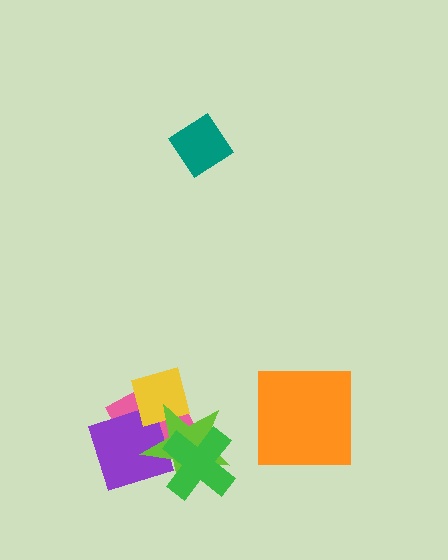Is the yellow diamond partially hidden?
Yes, it is partially covered by another shape.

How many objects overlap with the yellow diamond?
3 objects overlap with the yellow diamond.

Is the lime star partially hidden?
Yes, it is partially covered by another shape.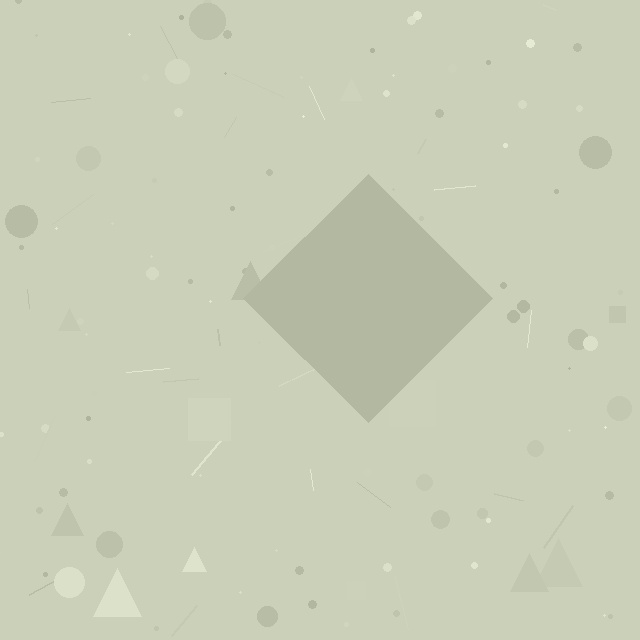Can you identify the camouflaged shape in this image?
The camouflaged shape is a diamond.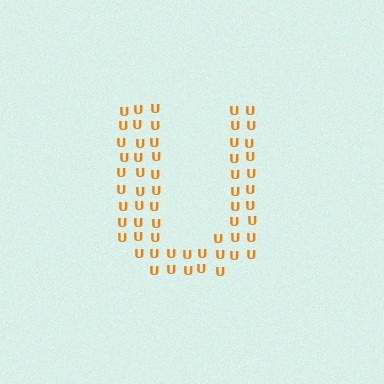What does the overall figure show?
The overall figure shows the letter U.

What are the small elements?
The small elements are letter U's.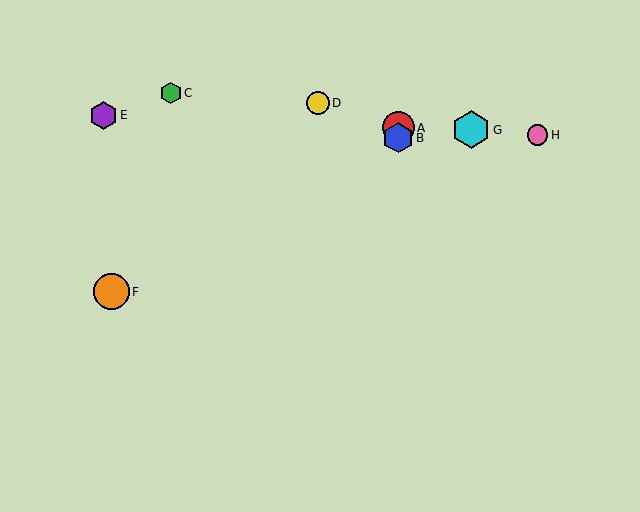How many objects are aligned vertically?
2 objects (A, B) are aligned vertically.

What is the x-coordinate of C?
Object C is at x≈171.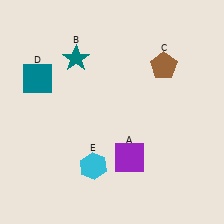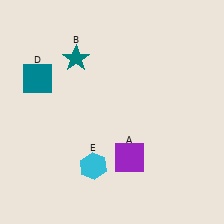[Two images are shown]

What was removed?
The brown pentagon (C) was removed in Image 2.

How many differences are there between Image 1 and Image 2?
There is 1 difference between the two images.